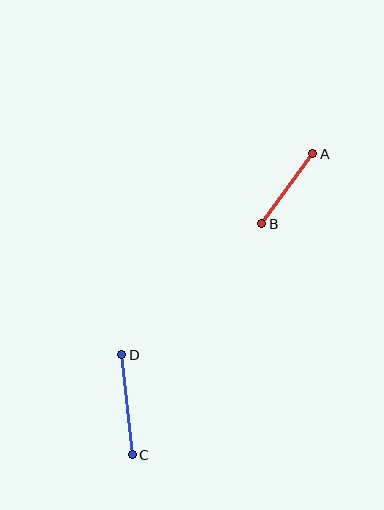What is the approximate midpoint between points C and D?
The midpoint is at approximately (127, 405) pixels.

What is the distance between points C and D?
The distance is approximately 101 pixels.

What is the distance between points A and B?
The distance is approximately 87 pixels.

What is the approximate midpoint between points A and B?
The midpoint is at approximately (287, 189) pixels.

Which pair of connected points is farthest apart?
Points C and D are farthest apart.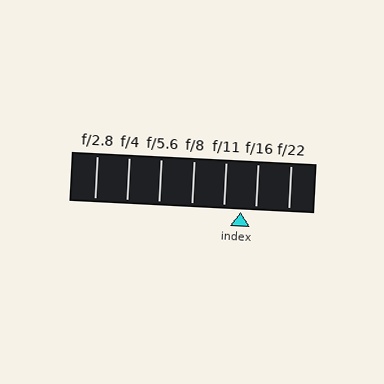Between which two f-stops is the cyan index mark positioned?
The index mark is between f/11 and f/16.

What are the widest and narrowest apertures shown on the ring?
The widest aperture shown is f/2.8 and the narrowest is f/22.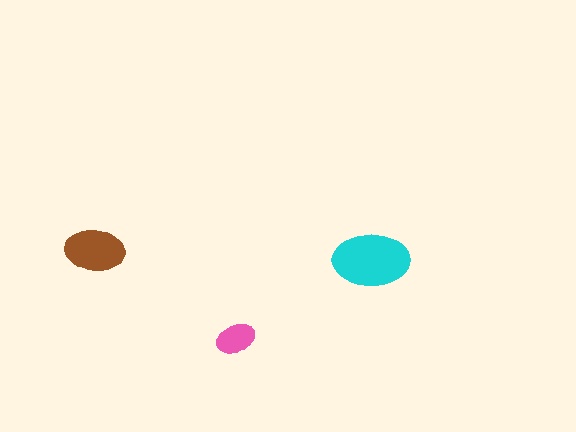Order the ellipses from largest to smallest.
the cyan one, the brown one, the pink one.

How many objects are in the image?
There are 3 objects in the image.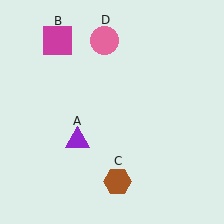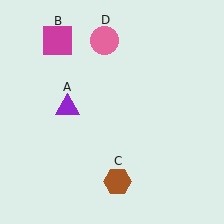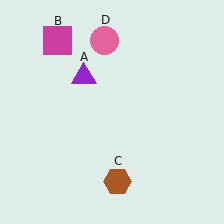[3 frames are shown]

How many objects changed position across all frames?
1 object changed position: purple triangle (object A).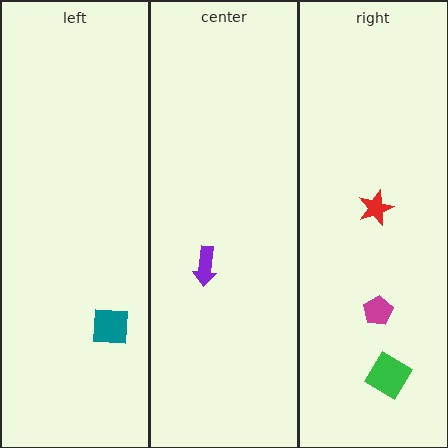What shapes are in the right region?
The magenta pentagon, the green diamond, the red star.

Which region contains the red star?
The right region.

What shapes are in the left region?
The teal square.